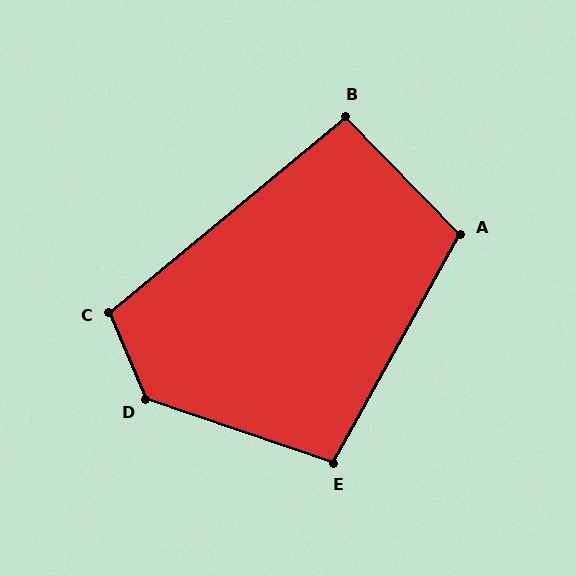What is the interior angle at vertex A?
Approximately 106 degrees (obtuse).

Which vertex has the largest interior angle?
D, at approximately 132 degrees.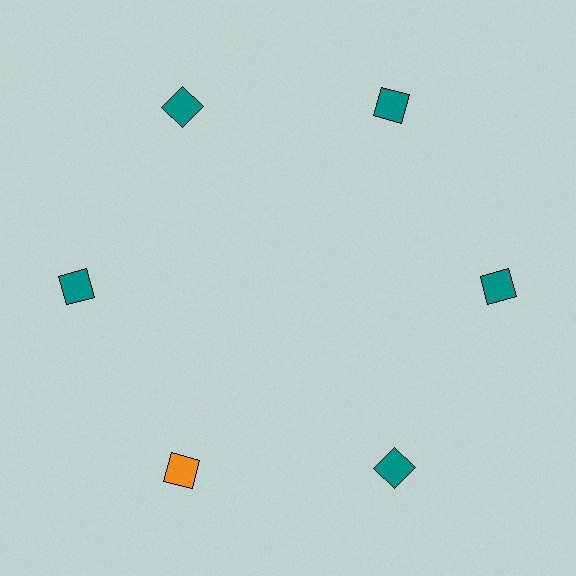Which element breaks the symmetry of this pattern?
The orange diamond at roughly the 7 o'clock position breaks the symmetry. All other shapes are teal diamonds.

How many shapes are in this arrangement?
There are 6 shapes arranged in a ring pattern.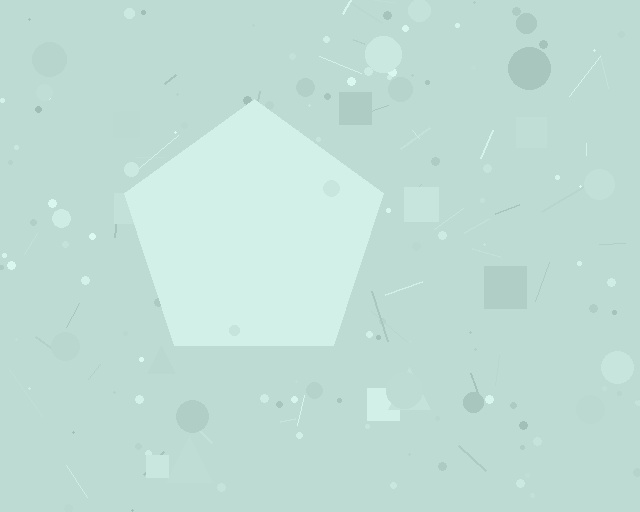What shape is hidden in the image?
A pentagon is hidden in the image.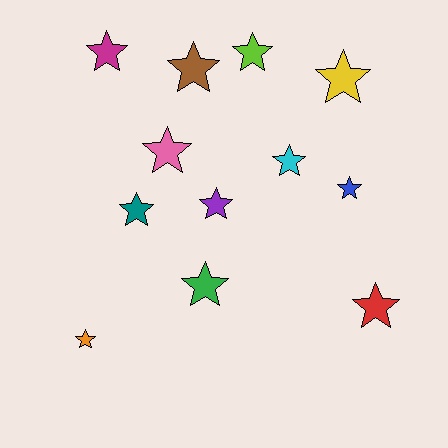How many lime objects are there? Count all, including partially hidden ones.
There is 1 lime object.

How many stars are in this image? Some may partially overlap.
There are 12 stars.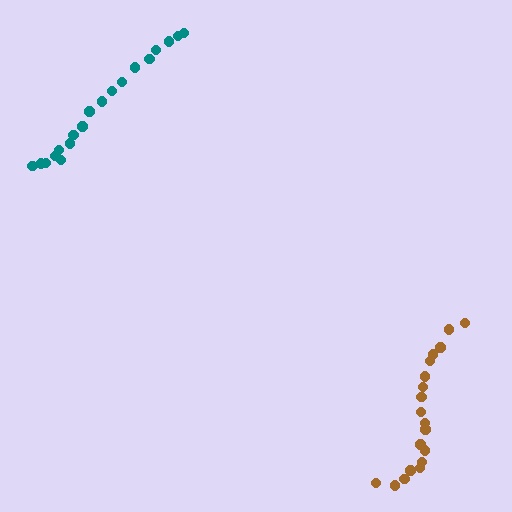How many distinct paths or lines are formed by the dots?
There are 2 distinct paths.